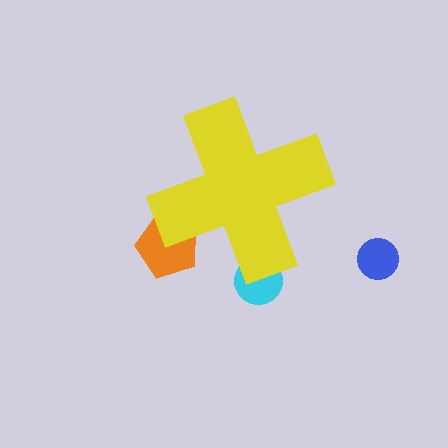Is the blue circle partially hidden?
No, the blue circle is fully visible.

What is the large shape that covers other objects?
A yellow cross.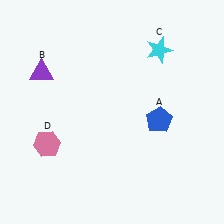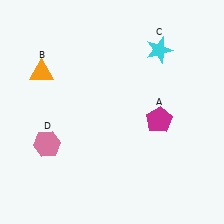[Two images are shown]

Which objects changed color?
A changed from blue to magenta. B changed from purple to orange.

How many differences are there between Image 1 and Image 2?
There are 2 differences between the two images.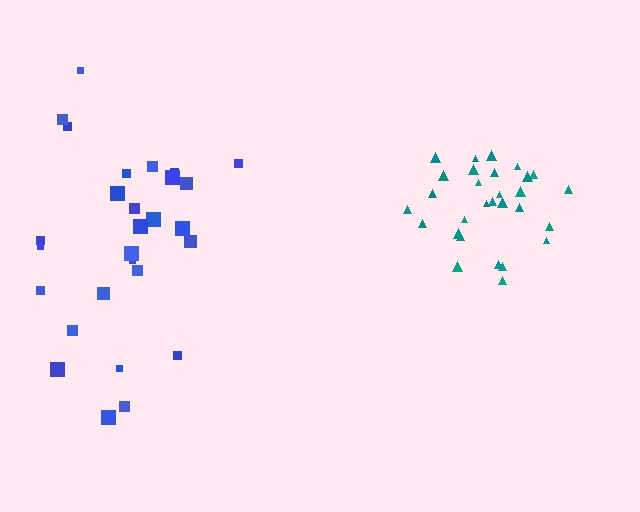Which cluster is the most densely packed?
Teal.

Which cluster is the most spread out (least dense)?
Blue.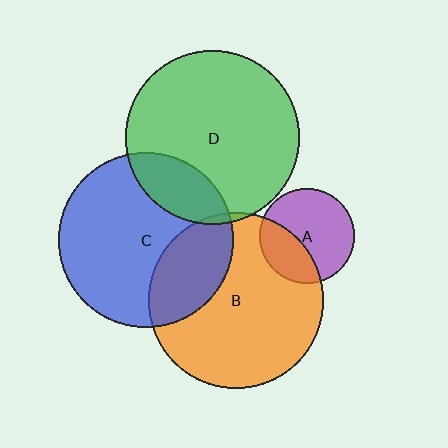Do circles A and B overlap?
Yes.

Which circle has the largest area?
Circle B (orange).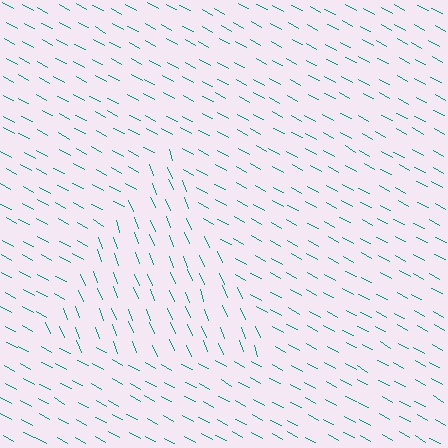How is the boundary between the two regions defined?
The boundary is defined purely by a change in line orientation (approximately 40 degrees difference). All lines are the same color and thickness.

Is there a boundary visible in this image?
Yes, there is a texture boundary formed by a change in line orientation.